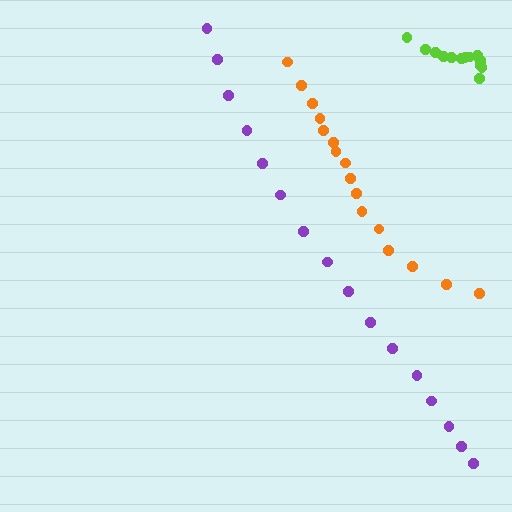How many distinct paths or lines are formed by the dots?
There are 3 distinct paths.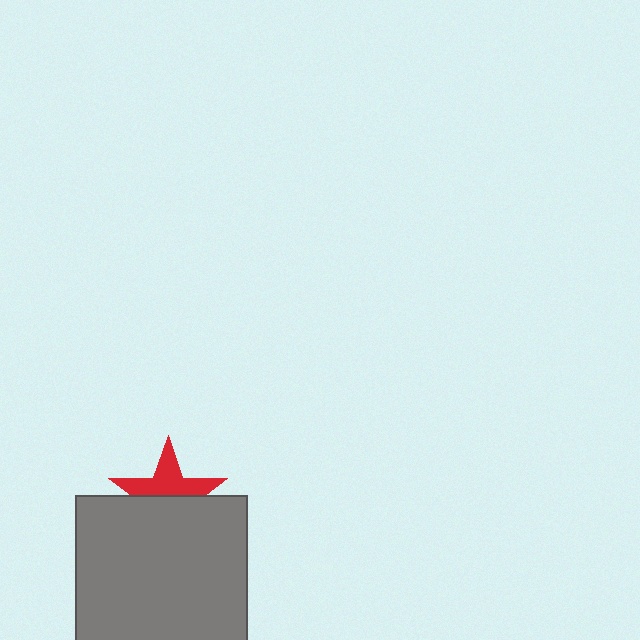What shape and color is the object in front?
The object in front is a gray square.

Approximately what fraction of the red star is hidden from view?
Roughly 49% of the red star is hidden behind the gray square.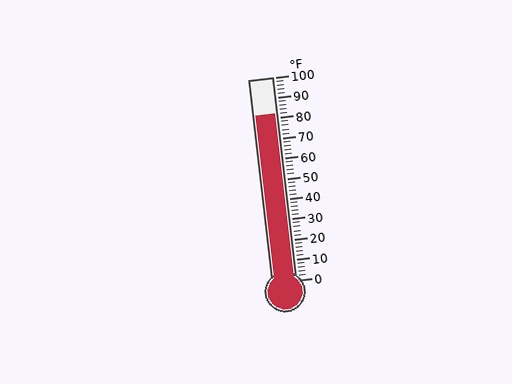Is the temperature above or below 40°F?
The temperature is above 40°F.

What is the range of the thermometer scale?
The thermometer scale ranges from 0°F to 100°F.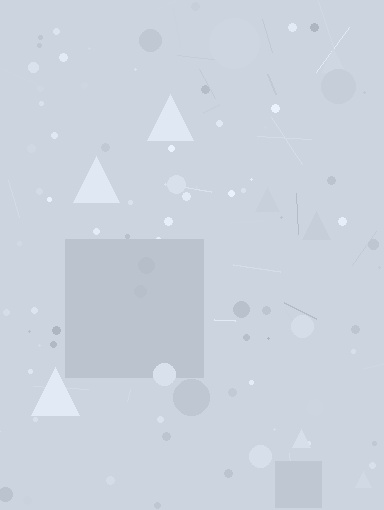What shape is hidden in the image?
A square is hidden in the image.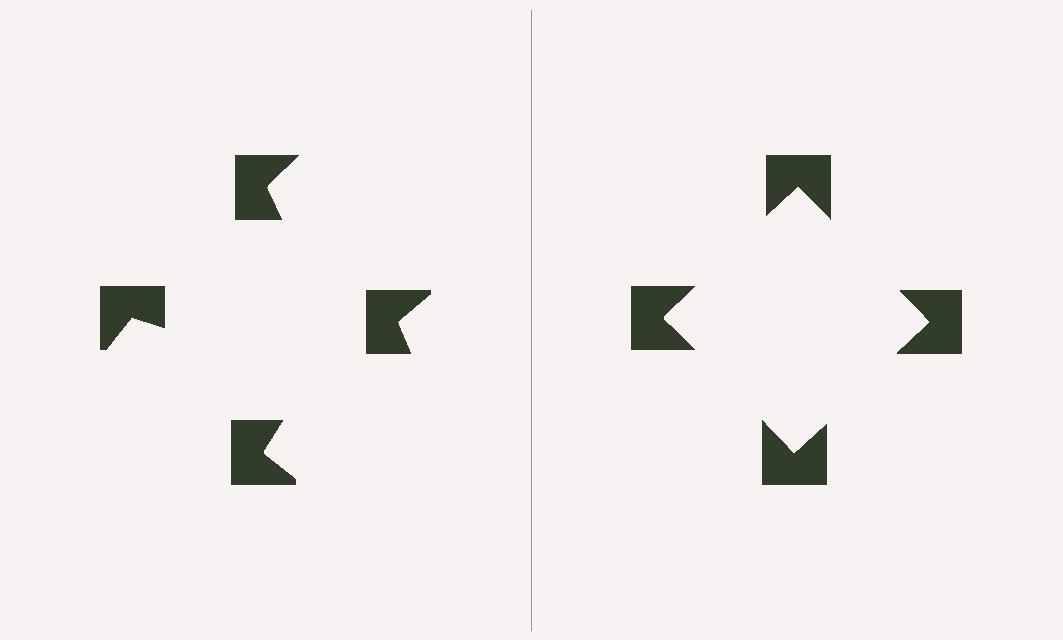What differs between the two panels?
The notched squares are positioned identically on both sides; only the wedge orientations differ. On the right they align to a square; on the left they are misaligned.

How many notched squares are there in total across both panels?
8 — 4 on each side.